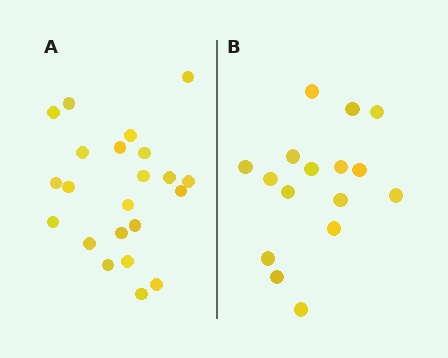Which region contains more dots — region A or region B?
Region A (the left region) has more dots.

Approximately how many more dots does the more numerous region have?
Region A has about 6 more dots than region B.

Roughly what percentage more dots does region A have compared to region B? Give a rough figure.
About 40% more.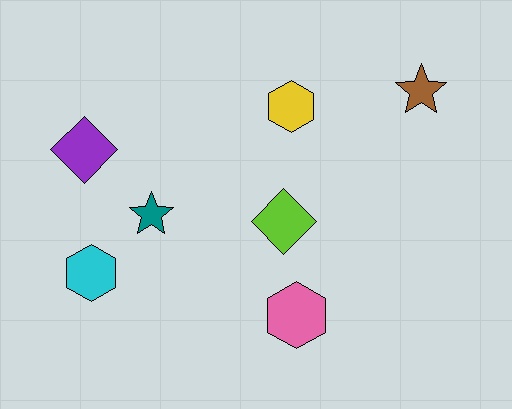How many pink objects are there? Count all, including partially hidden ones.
There is 1 pink object.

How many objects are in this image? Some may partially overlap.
There are 7 objects.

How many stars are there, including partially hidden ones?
There are 2 stars.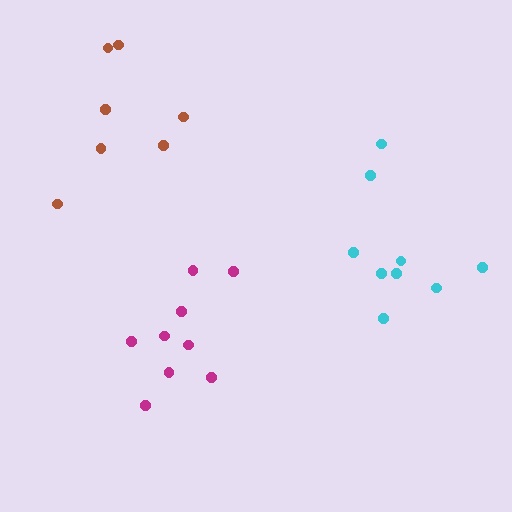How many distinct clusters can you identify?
There are 3 distinct clusters.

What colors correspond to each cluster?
The clusters are colored: magenta, cyan, brown.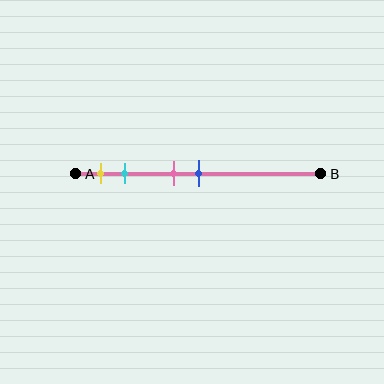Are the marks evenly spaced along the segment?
No, the marks are not evenly spaced.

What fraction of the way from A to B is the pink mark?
The pink mark is approximately 40% (0.4) of the way from A to B.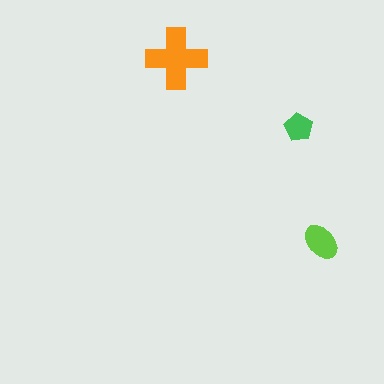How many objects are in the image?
There are 3 objects in the image.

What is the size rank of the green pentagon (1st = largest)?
3rd.